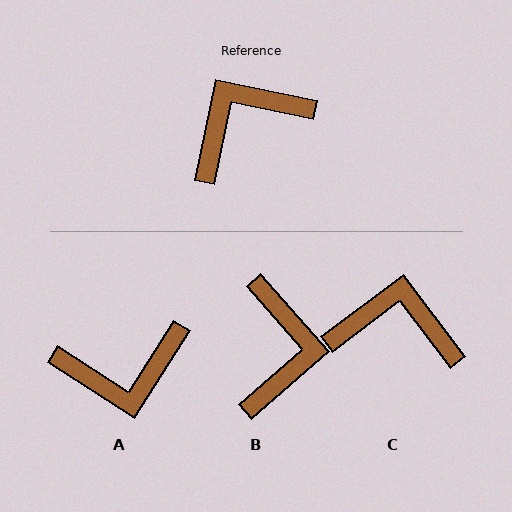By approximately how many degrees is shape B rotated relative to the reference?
Approximately 127 degrees clockwise.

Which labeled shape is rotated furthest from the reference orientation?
A, about 159 degrees away.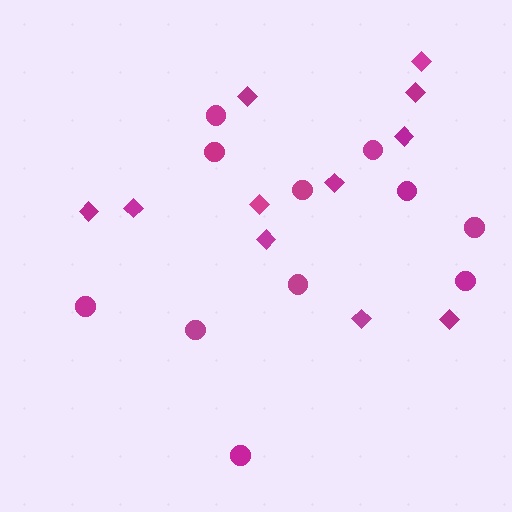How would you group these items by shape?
There are 2 groups: one group of diamonds (11) and one group of circles (11).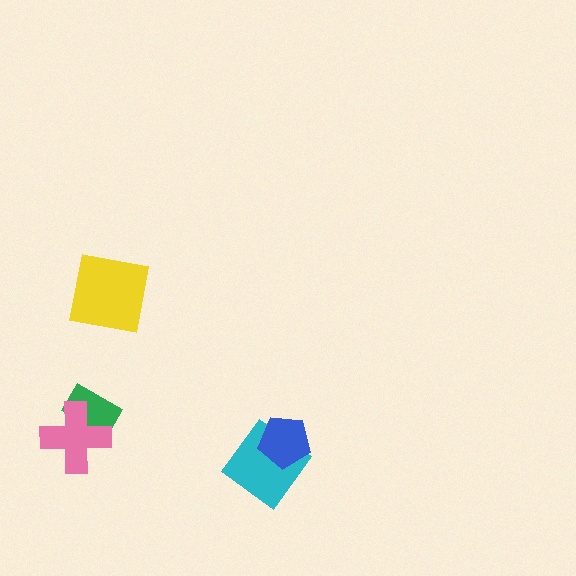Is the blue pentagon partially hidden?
No, no other shape covers it.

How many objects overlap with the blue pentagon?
1 object overlaps with the blue pentagon.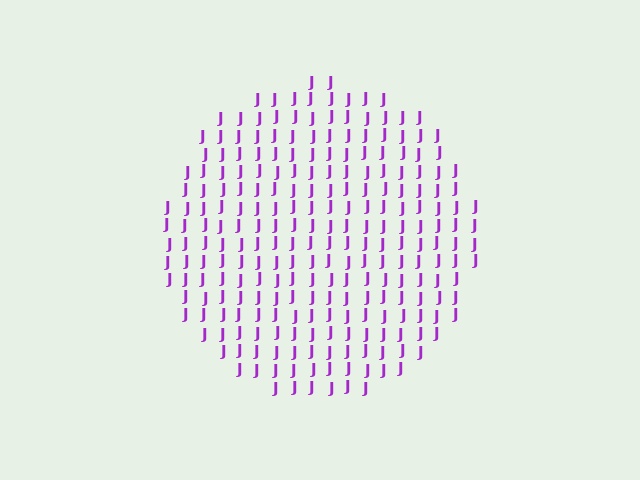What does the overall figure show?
The overall figure shows a circle.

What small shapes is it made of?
It is made of small letter J's.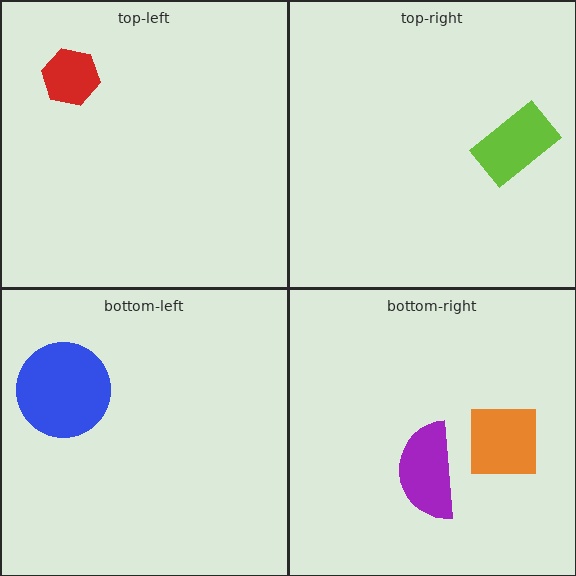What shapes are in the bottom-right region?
The purple semicircle, the orange square.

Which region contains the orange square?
The bottom-right region.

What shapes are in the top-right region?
The lime rectangle.